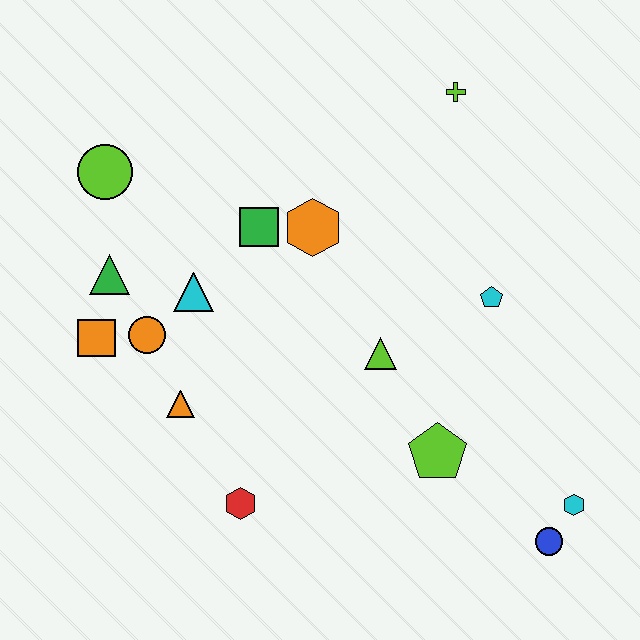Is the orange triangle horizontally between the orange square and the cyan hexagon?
Yes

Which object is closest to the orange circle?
The orange square is closest to the orange circle.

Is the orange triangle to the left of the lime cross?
Yes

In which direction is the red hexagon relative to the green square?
The red hexagon is below the green square.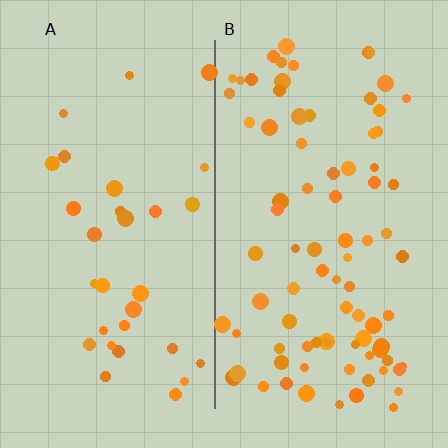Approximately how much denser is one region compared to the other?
Approximately 2.6× — region B over region A.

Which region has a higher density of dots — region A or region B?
B (the right).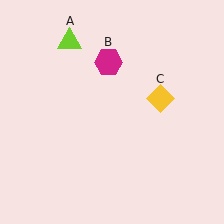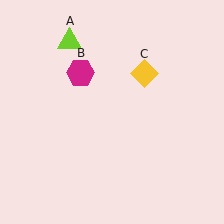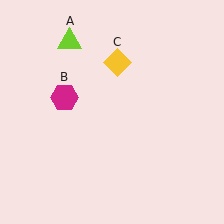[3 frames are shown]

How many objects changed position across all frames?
2 objects changed position: magenta hexagon (object B), yellow diamond (object C).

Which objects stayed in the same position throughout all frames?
Lime triangle (object A) remained stationary.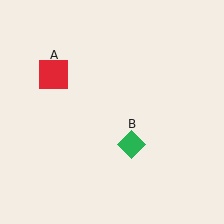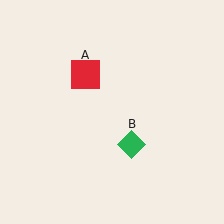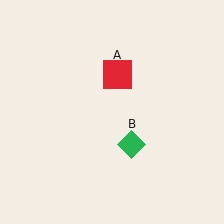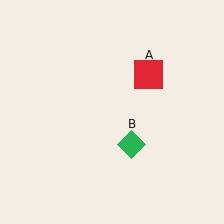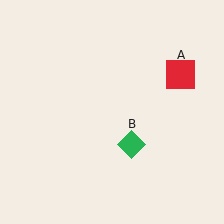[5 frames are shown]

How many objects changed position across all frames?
1 object changed position: red square (object A).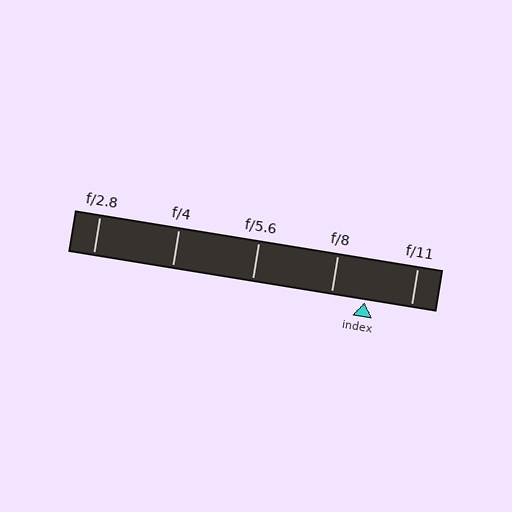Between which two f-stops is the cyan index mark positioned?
The index mark is between f/8 and f/11.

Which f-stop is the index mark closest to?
The index mark is closest to f/8.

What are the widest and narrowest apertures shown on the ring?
The widest aperture shown is f/2.8 and the narrowest is f/11.